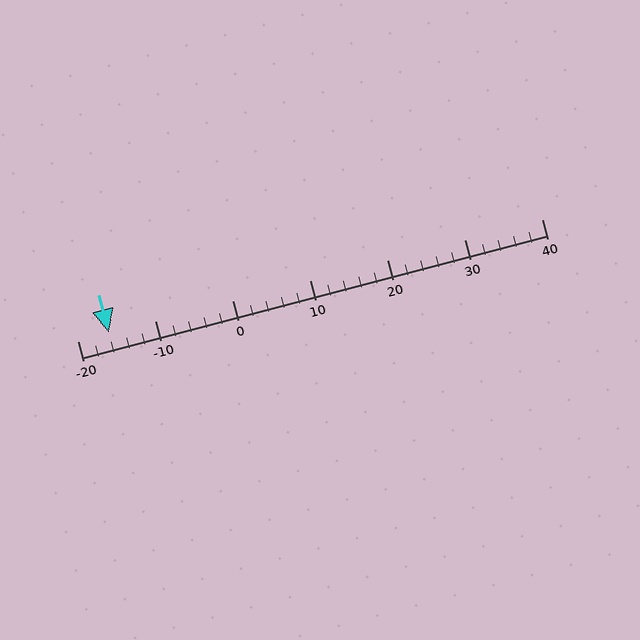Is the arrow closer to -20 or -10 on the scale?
The arrow is closer to -20.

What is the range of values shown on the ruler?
The ruler shows values from -20 to 40.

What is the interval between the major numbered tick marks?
The major tick marks are spaced 10 units apart.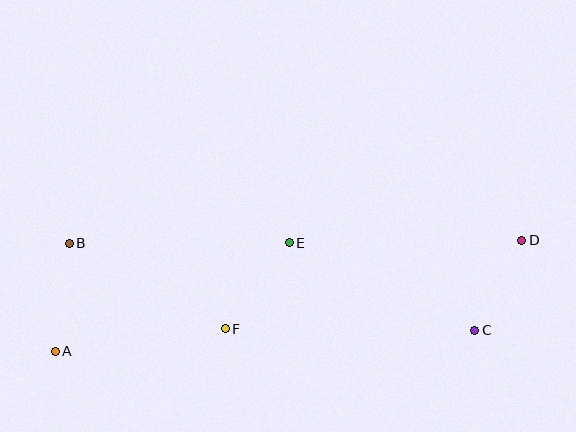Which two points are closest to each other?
Points C and D are closest to each other.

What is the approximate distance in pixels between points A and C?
The distance between A and C is approximately 420 pixels.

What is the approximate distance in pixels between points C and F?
The distance between C and F is approximately 249 pixels.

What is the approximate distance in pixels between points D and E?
The distance between D and E is approximately 233 pixels.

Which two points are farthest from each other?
Points A and D are farthest from each other.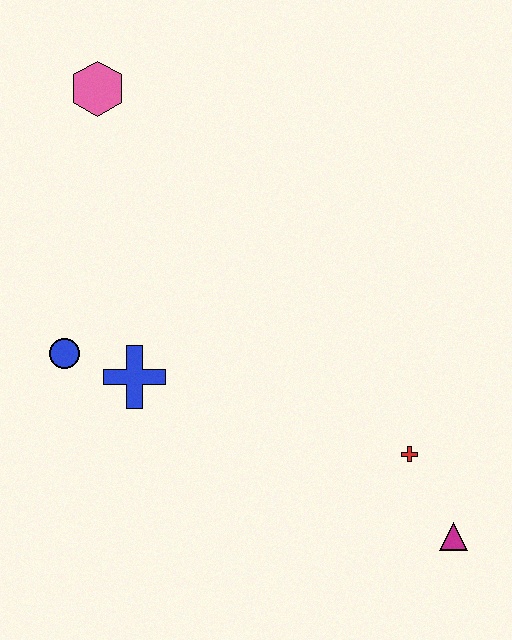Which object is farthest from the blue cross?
The magenta triangle is farthest from the blue cross.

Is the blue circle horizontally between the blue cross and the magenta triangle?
No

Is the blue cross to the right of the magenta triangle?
No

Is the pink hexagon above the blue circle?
Yes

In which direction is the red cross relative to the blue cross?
The red cross is to the right of the blue cross.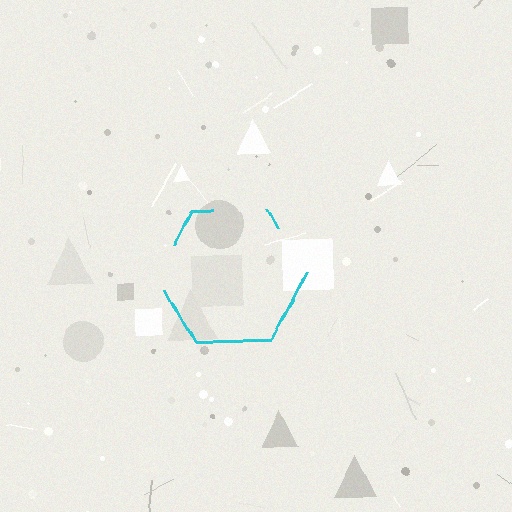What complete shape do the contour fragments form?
The contour fragments form a hexagon.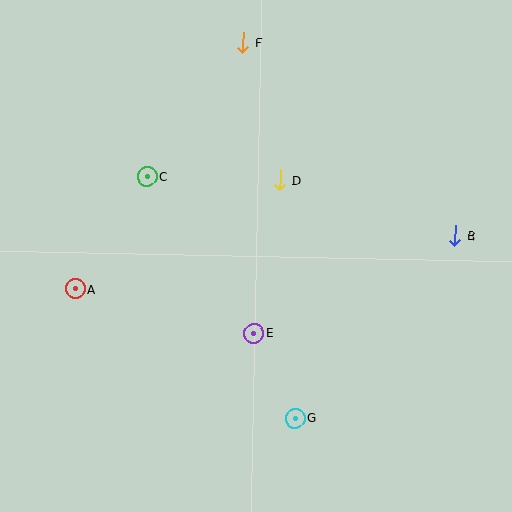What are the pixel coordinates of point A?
Point A is at (76, 289).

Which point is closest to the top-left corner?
Point C is closest to the top-left corner.